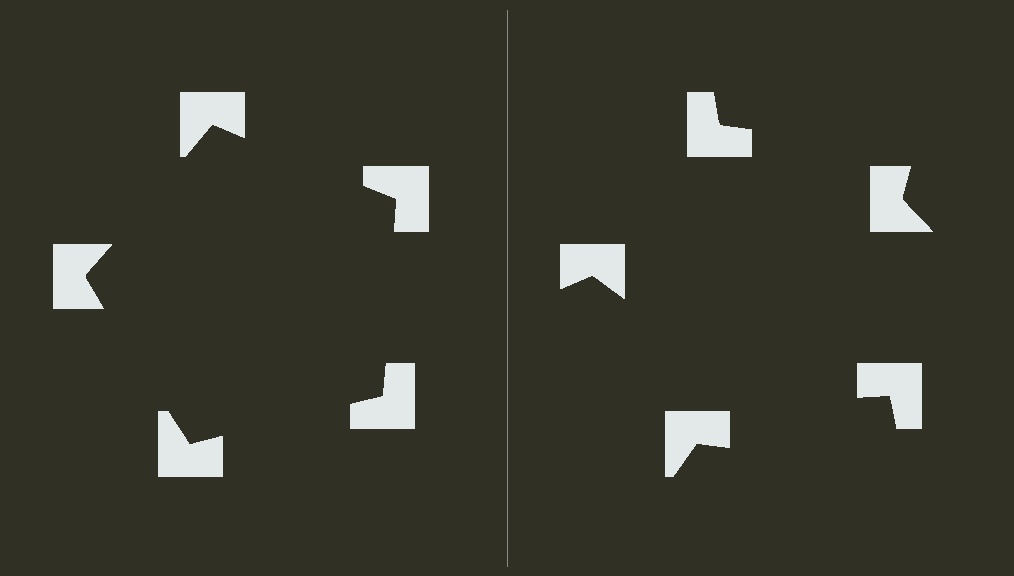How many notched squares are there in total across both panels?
10 — 5 on each side.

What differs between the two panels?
The notched squares are positioned identically on both sides; only the wedge orientations differ. On the left they align to a pentagon; on the right they are misaligned.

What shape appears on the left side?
An illusory pentagon.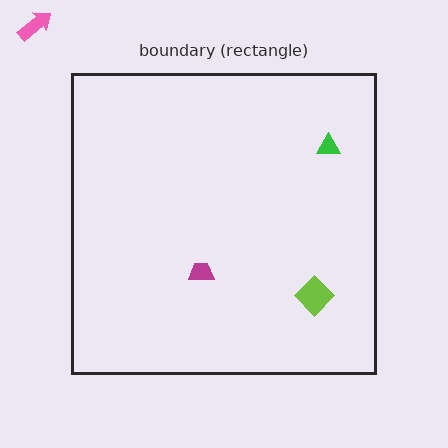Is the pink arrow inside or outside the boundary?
Outside.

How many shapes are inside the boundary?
3 inside, 1 outside.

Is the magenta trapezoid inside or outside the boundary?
Inside.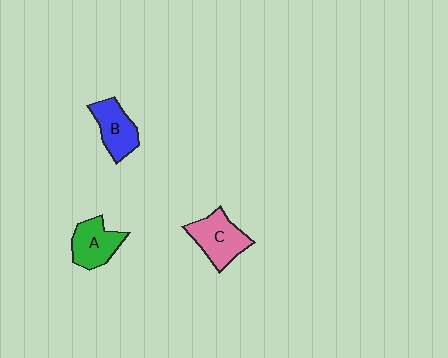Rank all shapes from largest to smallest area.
From largest to smallest: C (pink), A (green), B (blue).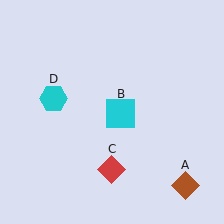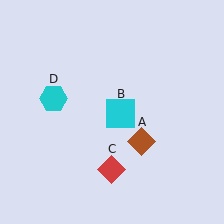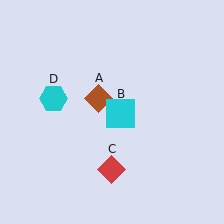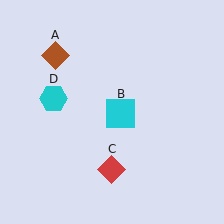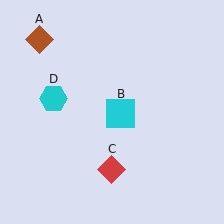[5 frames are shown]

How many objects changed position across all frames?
1 object changed position: brown diamond (object A).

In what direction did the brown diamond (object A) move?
The brown diamond (object A) moved up and to the left.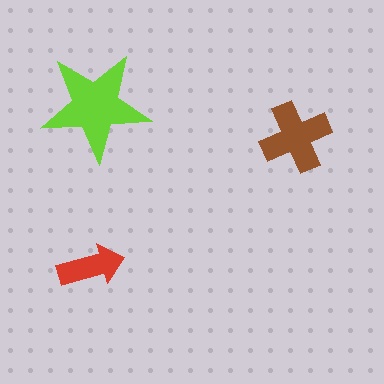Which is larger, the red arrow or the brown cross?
The brown cross.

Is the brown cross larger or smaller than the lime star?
Smaller.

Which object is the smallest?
The red arrow.